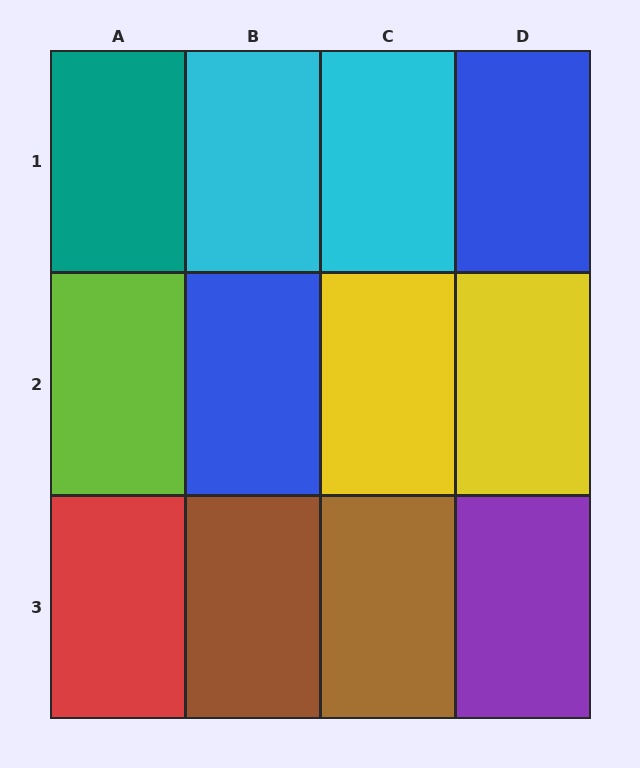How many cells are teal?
1 cell is teal.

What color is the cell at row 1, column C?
Cyan.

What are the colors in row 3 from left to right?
Red, brown, brown, purple.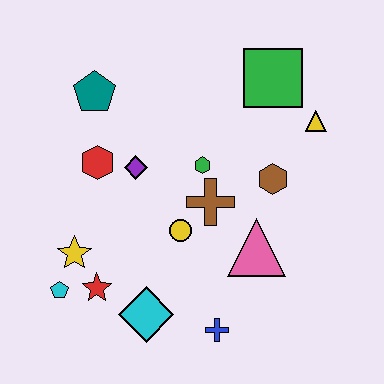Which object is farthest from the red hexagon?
The yellow triangle is farthest from the red hexagon.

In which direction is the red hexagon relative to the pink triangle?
The red hexagon is to the left of the pink triangle.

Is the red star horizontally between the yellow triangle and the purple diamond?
No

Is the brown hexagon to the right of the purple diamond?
Yes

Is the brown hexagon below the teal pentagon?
Yes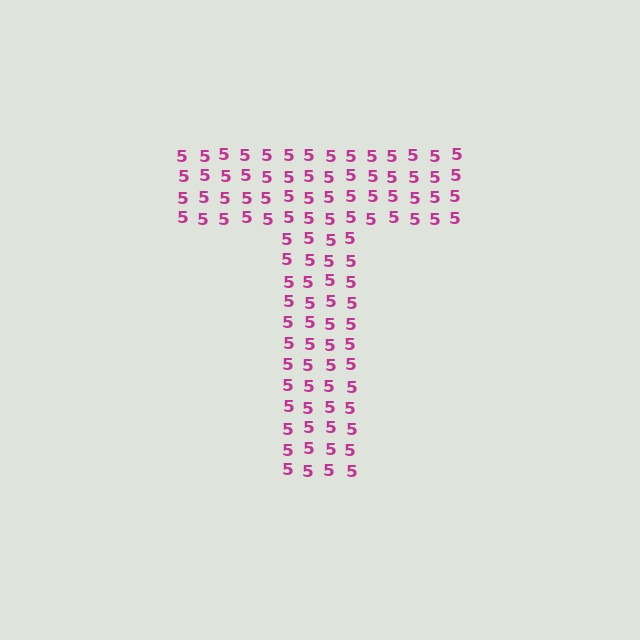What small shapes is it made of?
It is made of small digit 5's.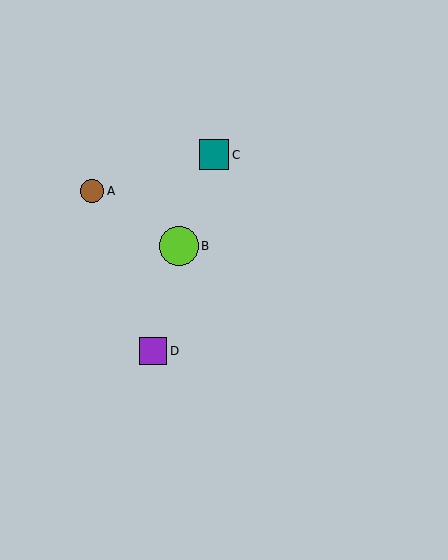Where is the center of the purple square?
The center of the purple square is at (153, 351).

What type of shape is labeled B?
Shape B is a lime circle.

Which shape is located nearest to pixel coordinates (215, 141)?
The teal square (labeled C) at (214, 155) is nearest to that location.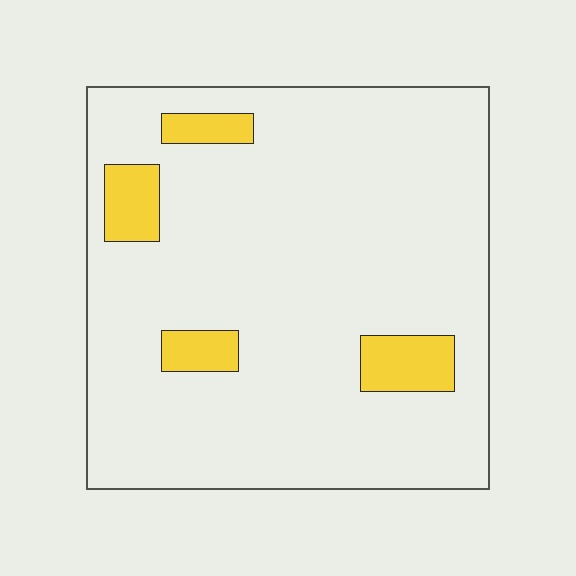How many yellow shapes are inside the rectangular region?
4.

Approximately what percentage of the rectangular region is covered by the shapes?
Approximately 10%.